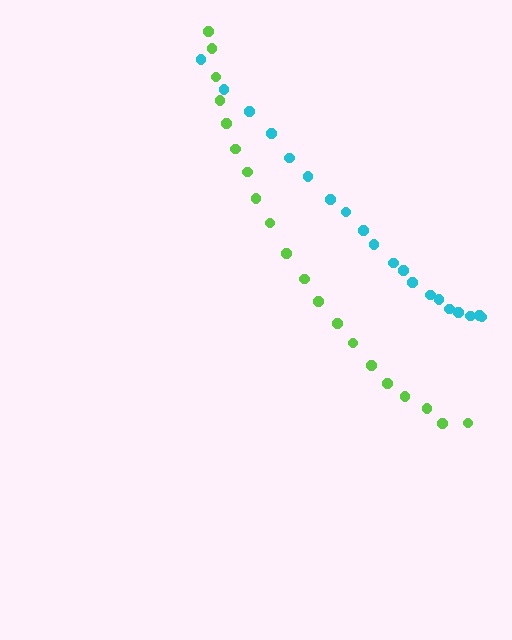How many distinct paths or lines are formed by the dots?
There are 2 distinct paths.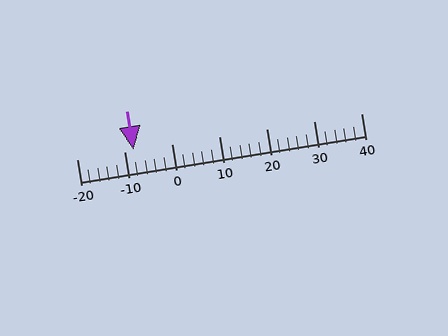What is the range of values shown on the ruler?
The ruler shows values from -20 to 40.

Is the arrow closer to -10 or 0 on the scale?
The arrow is closer to -10.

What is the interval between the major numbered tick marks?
The major tick marks are spaced 10 units apart.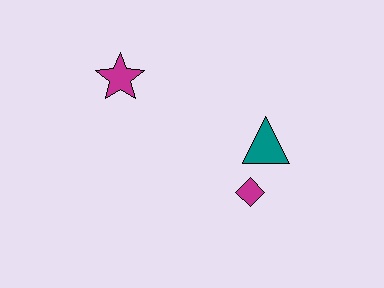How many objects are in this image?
There are 3 objects.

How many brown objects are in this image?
There are no brown objects.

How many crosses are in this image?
There are no crosses.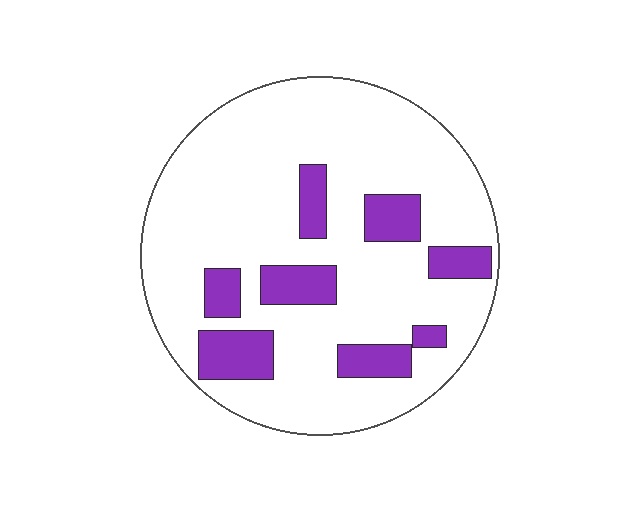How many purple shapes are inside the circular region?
8.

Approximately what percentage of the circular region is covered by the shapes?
Approximately 20%.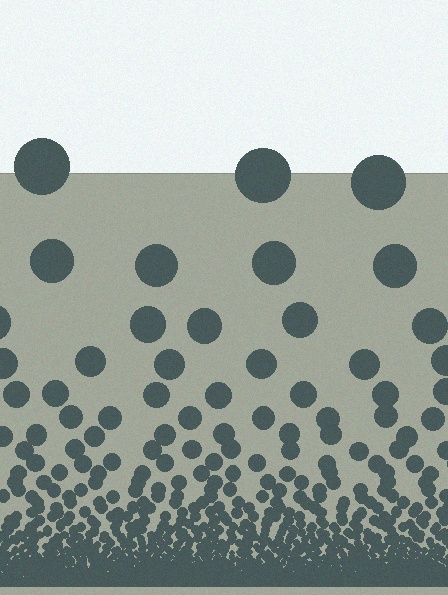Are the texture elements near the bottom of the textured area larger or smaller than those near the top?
Smaller. The gradient is inverted — elements near the bottom are smaller and denser.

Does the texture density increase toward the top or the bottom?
Density increases toward the bottom.